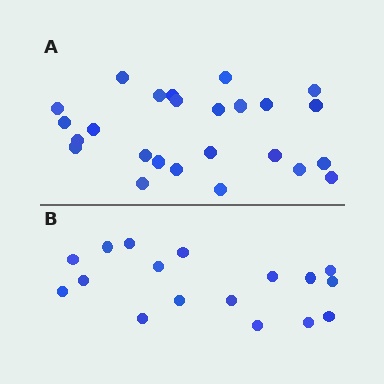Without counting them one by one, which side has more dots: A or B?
Region A (the top region) has more dots.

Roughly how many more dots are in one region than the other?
Region A has roughly 8 or so more dots than region B.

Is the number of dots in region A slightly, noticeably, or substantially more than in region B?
Region A has substantially more. The ratio is roughly 1.5 to 1.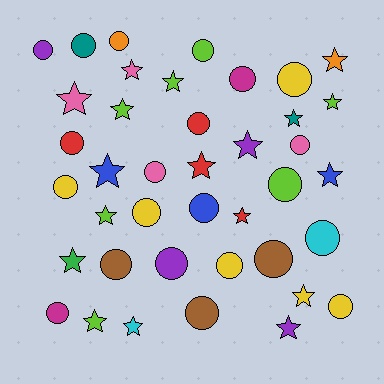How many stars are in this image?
There are 18 stars.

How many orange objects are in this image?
There are 2 orange objects.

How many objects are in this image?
There are 40 objects.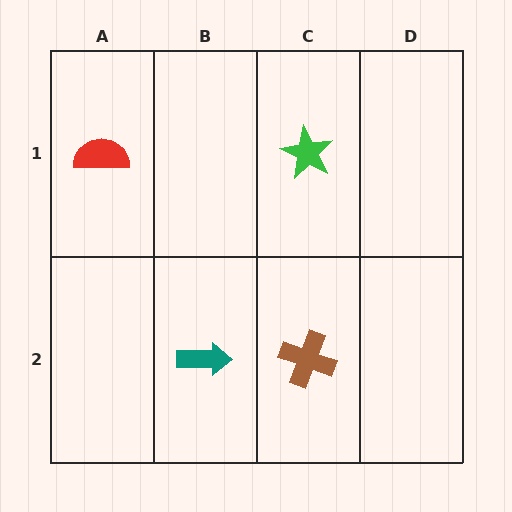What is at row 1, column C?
A green star.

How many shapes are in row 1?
2 shapes.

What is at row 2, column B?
A teal arrow.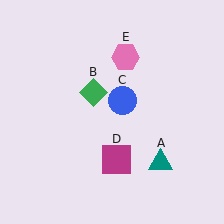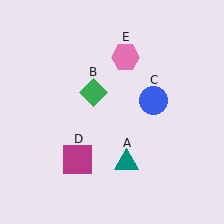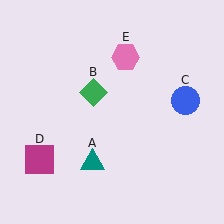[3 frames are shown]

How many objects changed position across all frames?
3 objects changed position: teal triangle (object A), blue circle (object C), magenta square (object D).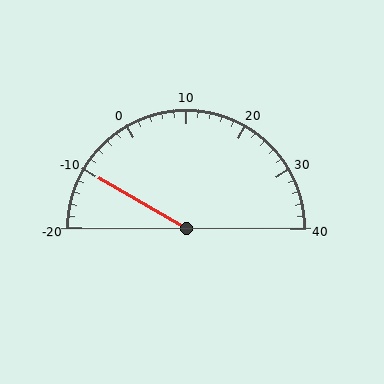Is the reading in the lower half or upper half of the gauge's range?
The reading is in the lower half of the range (-20 to 40).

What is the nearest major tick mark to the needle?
The nearest major tick mark is -10.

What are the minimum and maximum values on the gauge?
The gauge ranges from -20 to 40.